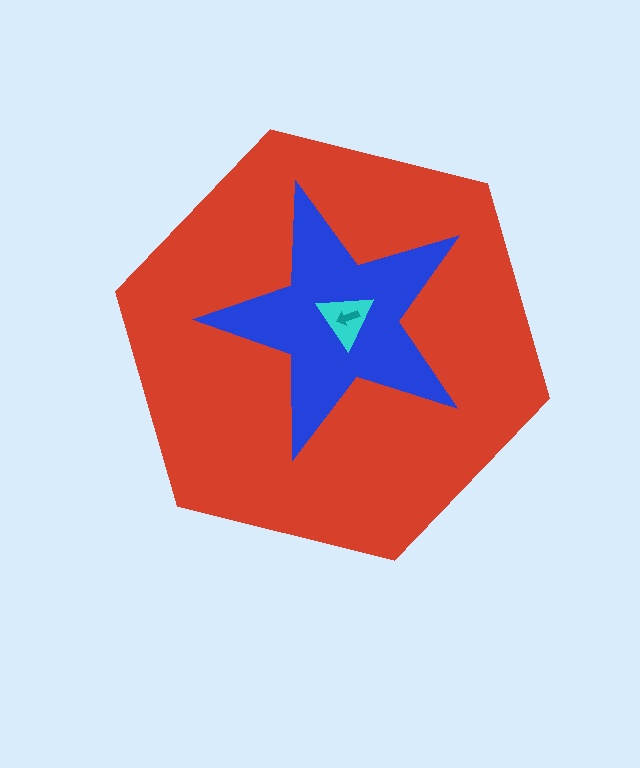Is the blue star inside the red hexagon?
Yes.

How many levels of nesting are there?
4.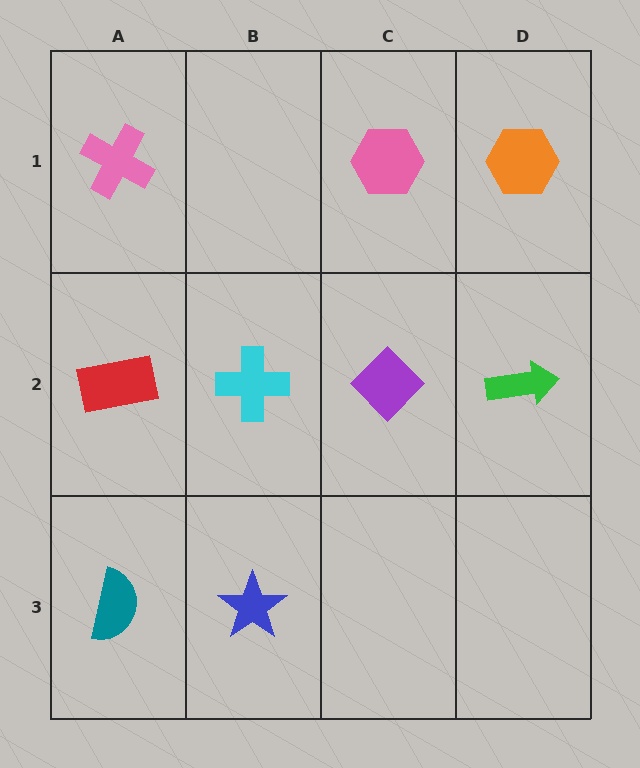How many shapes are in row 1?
3 shapes.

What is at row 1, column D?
An orange hexagon.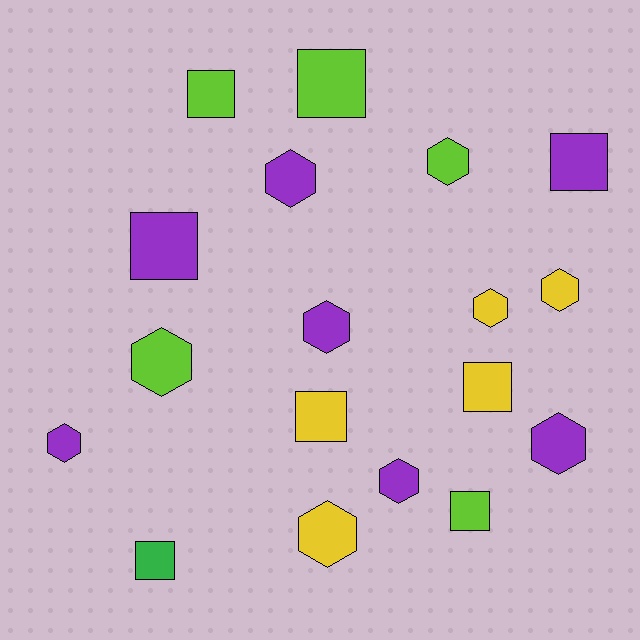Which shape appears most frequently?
Hexagon, with 10 objects.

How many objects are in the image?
There are 18 objects.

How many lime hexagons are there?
There are 2 lime hexagons.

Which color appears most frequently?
Purple, with 7 objects.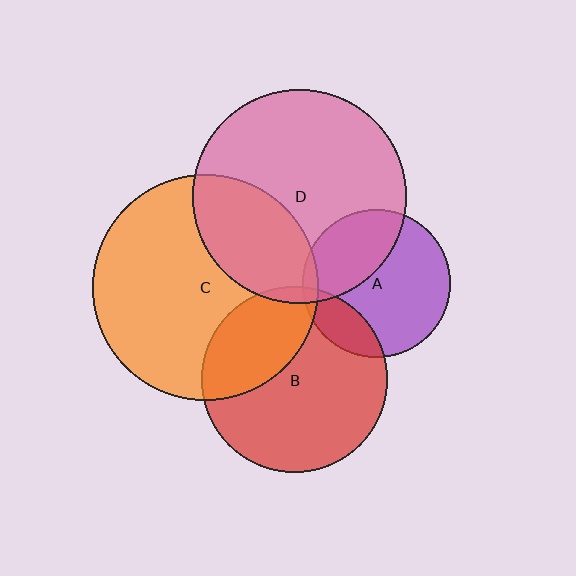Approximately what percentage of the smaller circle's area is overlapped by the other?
Approximately 30%.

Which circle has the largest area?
Circle C (orange).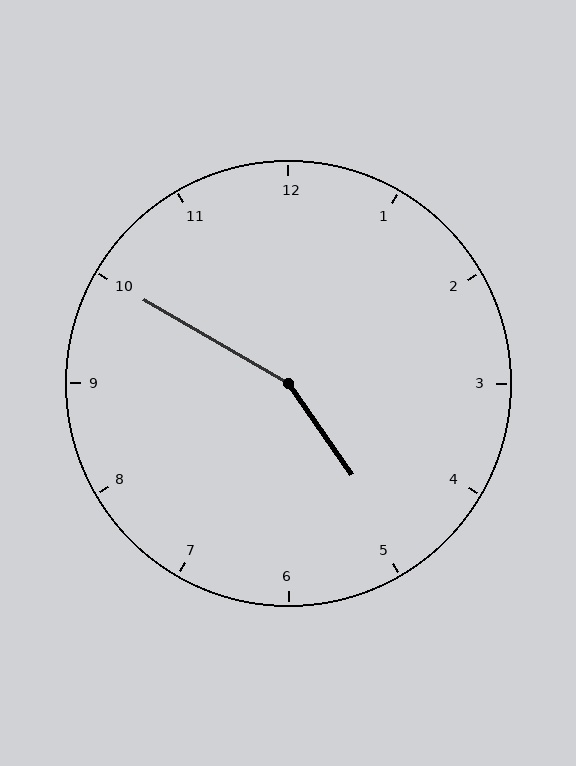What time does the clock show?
4:50.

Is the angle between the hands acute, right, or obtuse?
It is obtuse.